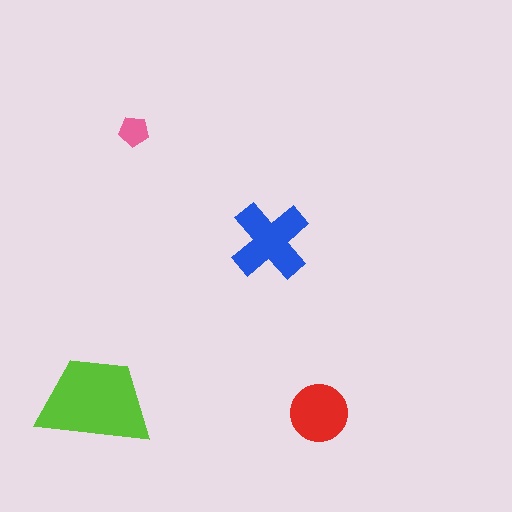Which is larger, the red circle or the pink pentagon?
The red circle.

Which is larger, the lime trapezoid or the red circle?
The lime trapezoid.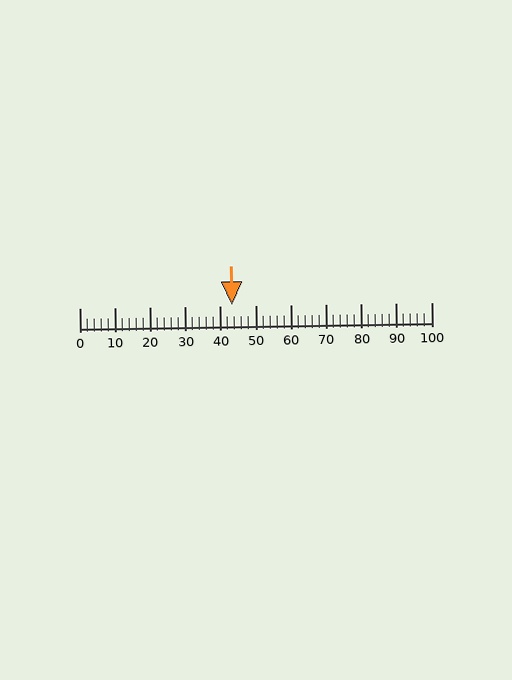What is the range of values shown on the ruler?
The ruler shows values from 0 to 100.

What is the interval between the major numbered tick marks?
The major tick marks are spaced 10 units apart.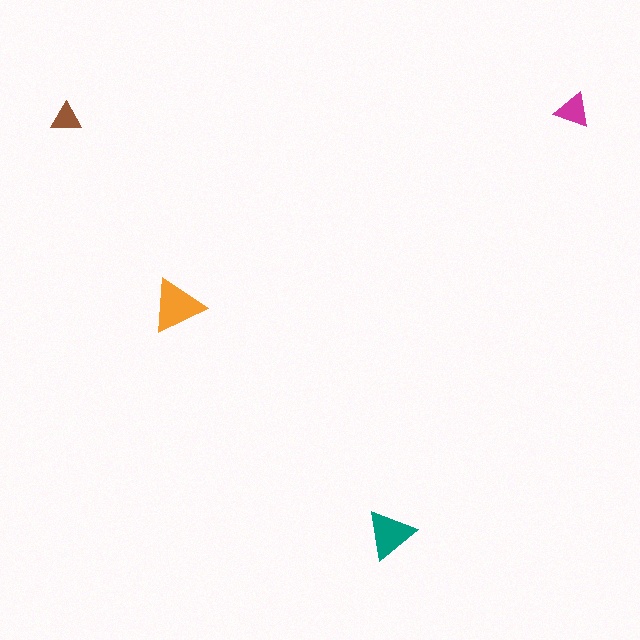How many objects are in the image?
There are 4 objects in the image.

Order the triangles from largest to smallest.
the orange one, the teal one, the magenta one, the brown one.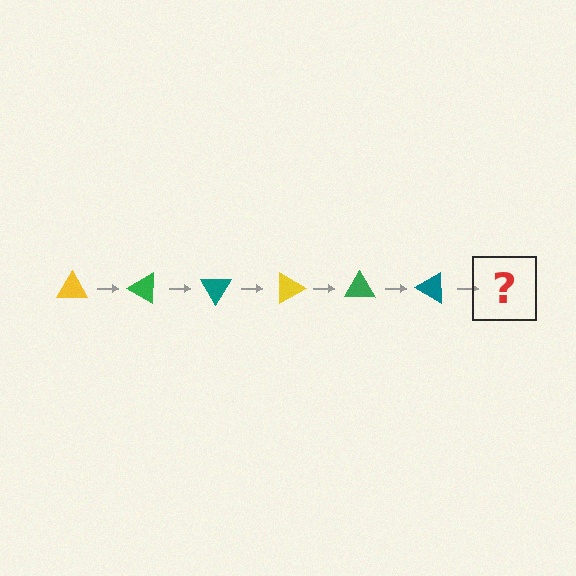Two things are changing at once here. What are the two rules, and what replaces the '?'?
The two rules are that it rotates 30 degrees each step and the color cycles through yellow, green, and teal. The '?' should be a yellow triangle, rotated 180 degrees from the start.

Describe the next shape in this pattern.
It should be a yellow triangle, rotated 180 degrees from the start.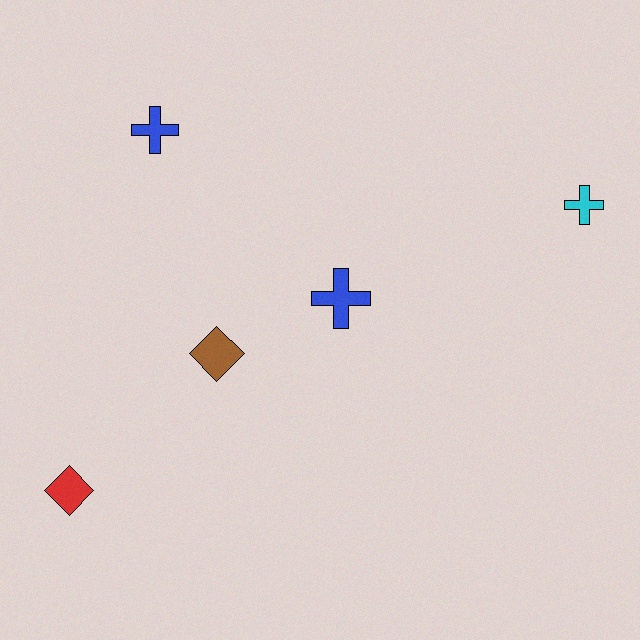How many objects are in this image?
There are 5 objects.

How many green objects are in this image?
There are no green objects.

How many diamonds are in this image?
There are 2 diamonds.